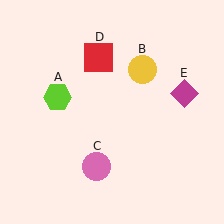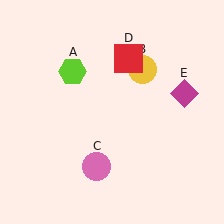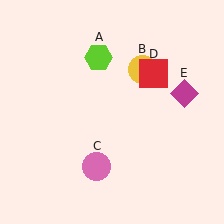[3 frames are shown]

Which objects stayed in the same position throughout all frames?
Yellow circle (object B) and pink circle (object C) and magenta diamond (object E) remained stationary.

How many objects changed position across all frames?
2 objects changed position: lime hexagon (object A), red square (object D).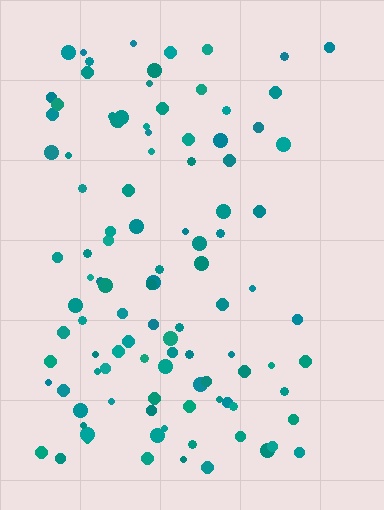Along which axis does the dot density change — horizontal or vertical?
Horizontal.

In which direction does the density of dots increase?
From right to left, with the left side densest.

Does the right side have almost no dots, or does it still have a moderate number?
Still a moderate number, just noticeably fewer than the left.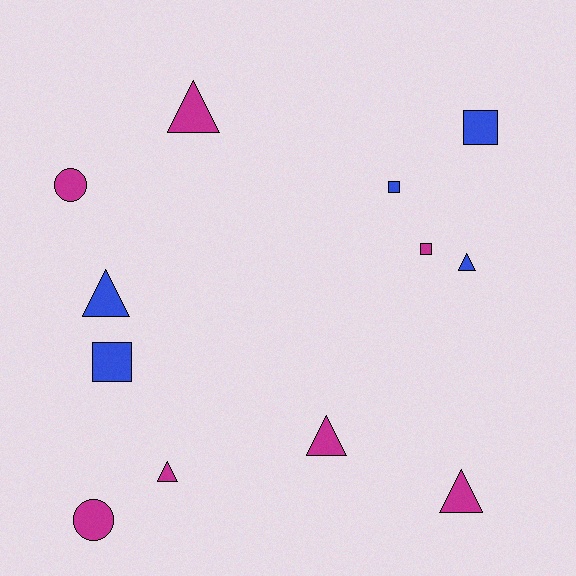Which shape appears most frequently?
Triangle, with 6 objects.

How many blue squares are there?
There are 3 blue squares.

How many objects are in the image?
There are 12 objects.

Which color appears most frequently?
Magenta, with 7 objects.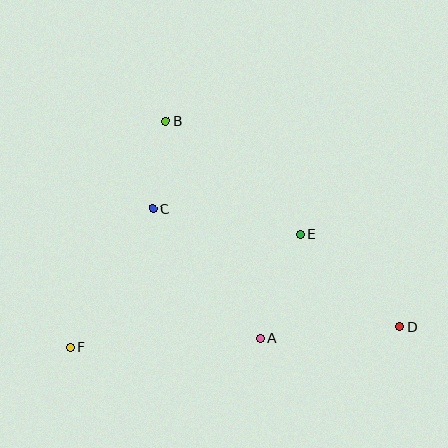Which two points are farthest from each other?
Points D and F are farthest from each other.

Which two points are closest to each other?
Points B and C are closest to each other.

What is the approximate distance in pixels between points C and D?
The distance between C and D is approximately 274 pixels.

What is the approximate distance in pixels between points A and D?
The distance between A and D is approximately 140 pixels.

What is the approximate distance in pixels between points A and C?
The distance between A and C is approximately 168 pixels.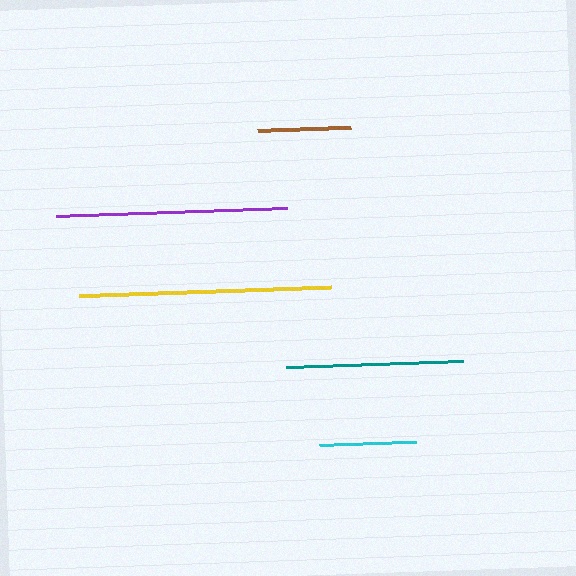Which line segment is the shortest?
The brown line is the shortest at approximately 93 pixels.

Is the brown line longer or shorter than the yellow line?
The yellow line is longer than the brown line.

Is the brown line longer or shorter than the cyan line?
The cyan line is longer than the brown line.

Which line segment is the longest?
The yellow line is the longest at approximately 252 pixels.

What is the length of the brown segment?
The brown segment is approximately 93 pixels long.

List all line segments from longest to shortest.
From longest to shortest: yellow, purple, teal, cyan, brown.